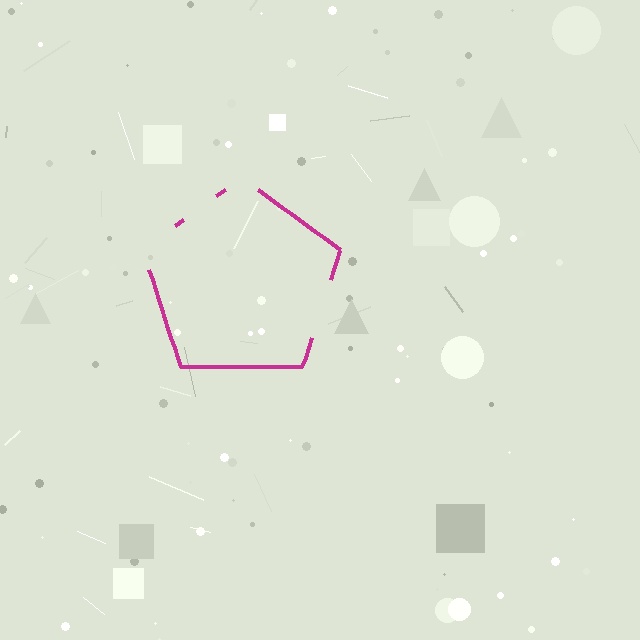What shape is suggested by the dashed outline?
The dashed outline suggests a pentagon.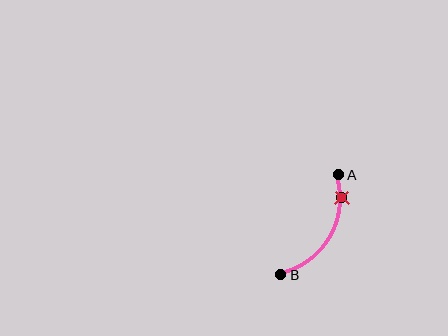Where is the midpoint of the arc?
The arc midpoint is the point on the curve farthest from the straight line joining A and B. It sits to the right of that line.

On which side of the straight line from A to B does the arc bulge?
The arc bulges to the right of the straight line connecting A and B.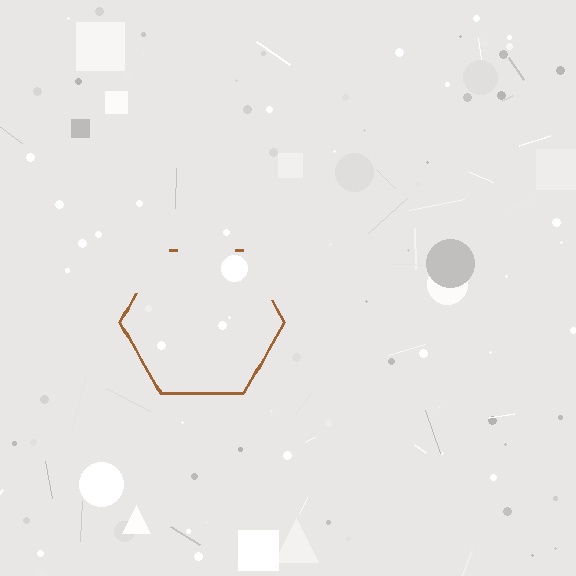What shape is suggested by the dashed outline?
The dashed outline suggests a hexagon.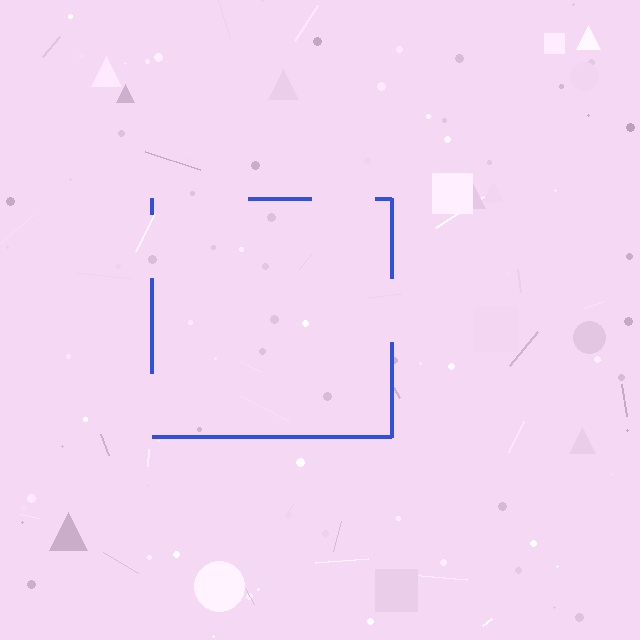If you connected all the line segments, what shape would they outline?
They would outline a square.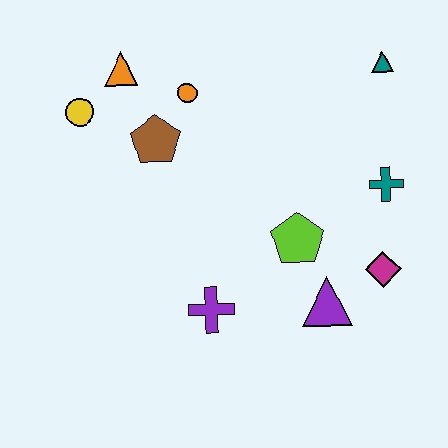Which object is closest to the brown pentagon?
The orange circle is closest to the brown pentagon.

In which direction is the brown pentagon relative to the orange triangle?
The brown pentagon is below the orange triangle.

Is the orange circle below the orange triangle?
Yes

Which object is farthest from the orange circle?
The magenta diamond is farthest from the orange circle.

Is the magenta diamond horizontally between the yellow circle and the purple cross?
No